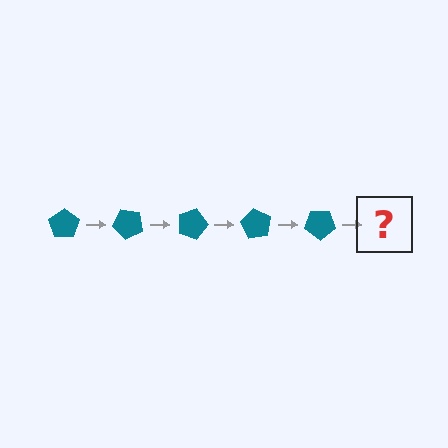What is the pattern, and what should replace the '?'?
The pattern is that the pentagon rotates 45 degrees each step. The '?' should be a teal pentagon rotated 225 degrees.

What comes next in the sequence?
The next element should be a teal pentagon rotated 225 degrees.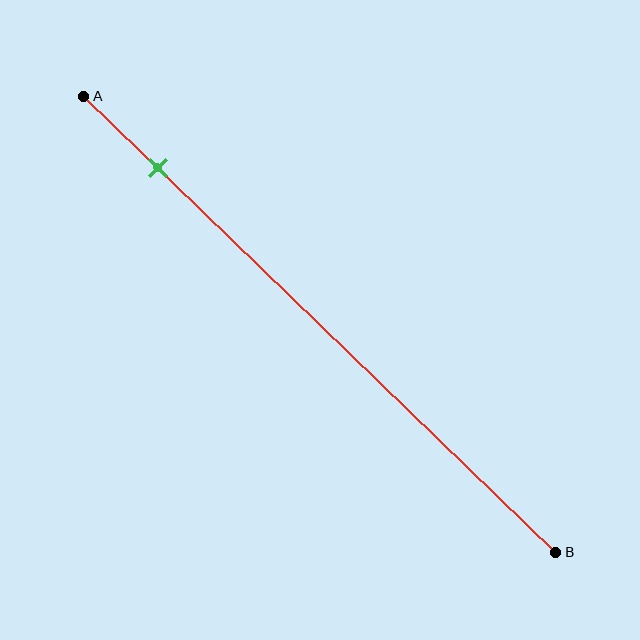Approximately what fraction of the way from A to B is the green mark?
The green mark is approximately 15% of the way from A to B.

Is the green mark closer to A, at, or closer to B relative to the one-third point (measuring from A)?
The green mark is closer to point A than the one-third point of segment AB.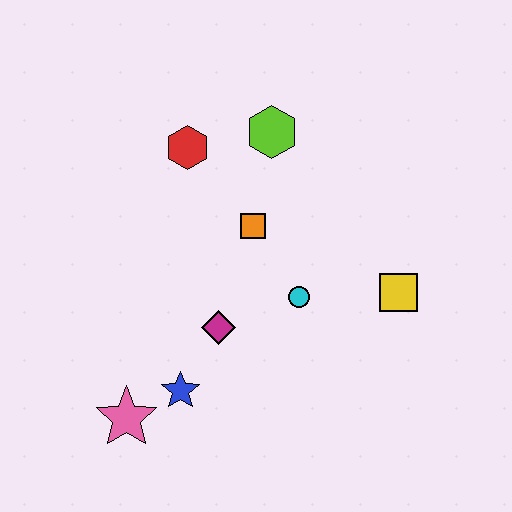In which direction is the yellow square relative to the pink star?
The yellow square is to the right of the pink star.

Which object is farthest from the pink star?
The lime hexagon is farthest from the pink star.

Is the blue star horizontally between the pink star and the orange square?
Yes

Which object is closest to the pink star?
The blue star is closest to the pink star.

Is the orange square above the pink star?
Yes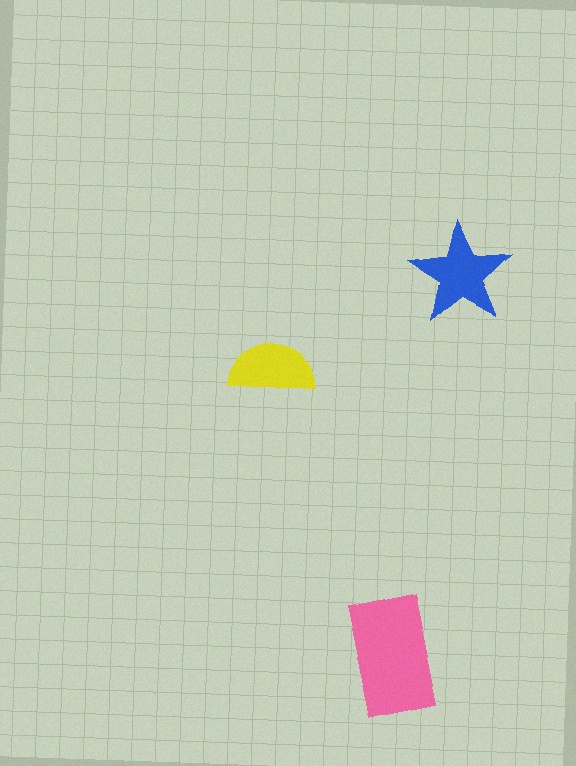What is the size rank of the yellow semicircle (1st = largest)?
3rd.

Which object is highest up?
The blue star is topmost.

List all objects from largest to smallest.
The pink rectangle, the blue star, the yellow semicircle.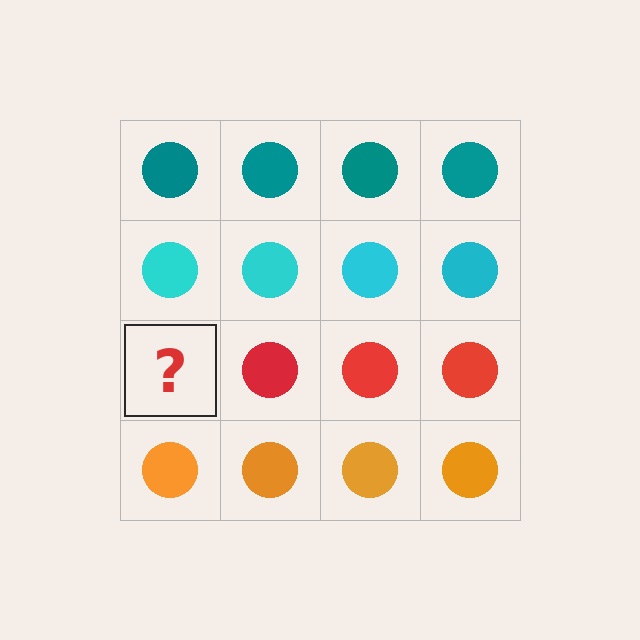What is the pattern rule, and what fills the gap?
The rule is that each row has a consistent color. The gap should be filled with a red circle.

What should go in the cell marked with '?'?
The missing cell should contain a red circle.